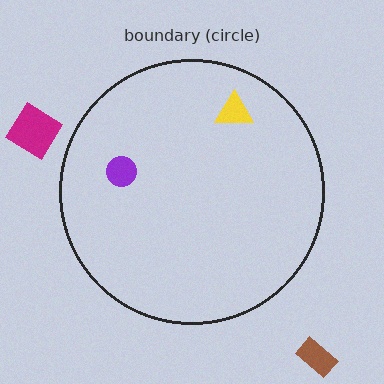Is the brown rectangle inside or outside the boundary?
Outside.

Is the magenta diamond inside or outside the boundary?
Outside.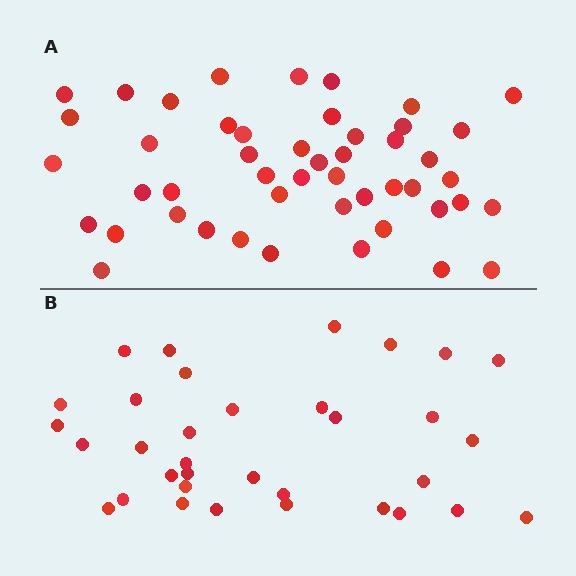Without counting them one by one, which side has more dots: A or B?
Region A (the top region) has more dots.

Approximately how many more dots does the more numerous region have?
Region A has approximately 15 more dots than region B.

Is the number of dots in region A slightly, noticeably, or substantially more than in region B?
Region A has noticeably more, but not dramatically so. The ratio is roughly 1.4 to 1.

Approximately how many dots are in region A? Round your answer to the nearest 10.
About 50 dots. (The exact count is 48, which rounds to 50.)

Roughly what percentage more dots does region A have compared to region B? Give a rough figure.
About 40% more.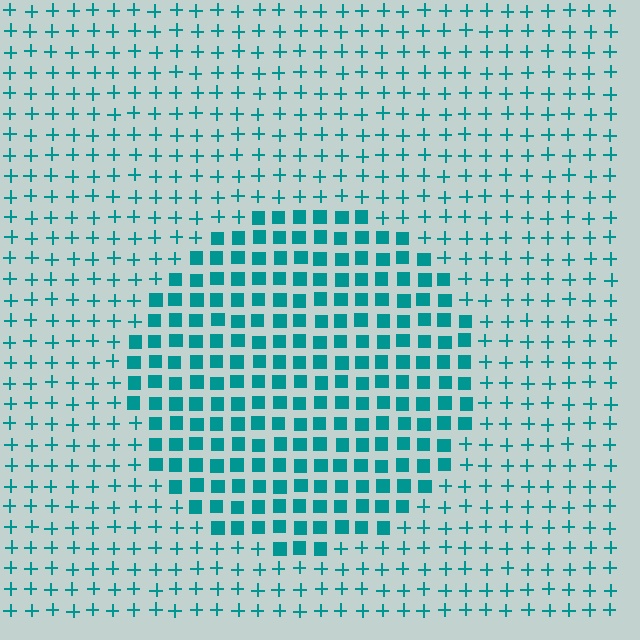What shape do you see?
I see a circle.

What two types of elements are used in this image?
The image uses squares inside the circle region and plus signs outside it.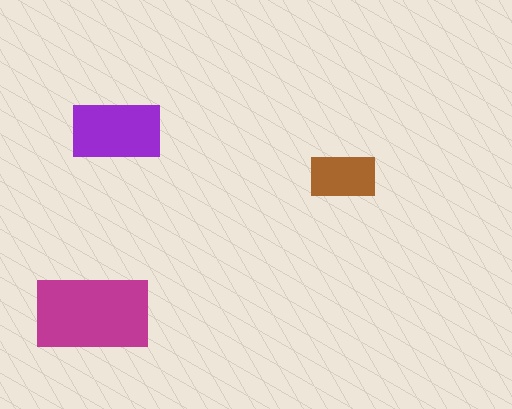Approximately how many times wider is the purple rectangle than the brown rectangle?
About 1.5 times wider.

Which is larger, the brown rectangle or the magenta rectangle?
The magenta one.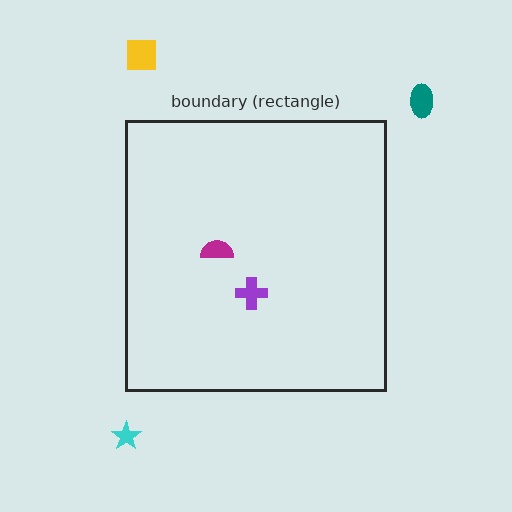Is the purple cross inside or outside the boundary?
Inside.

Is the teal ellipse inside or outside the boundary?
Outside.